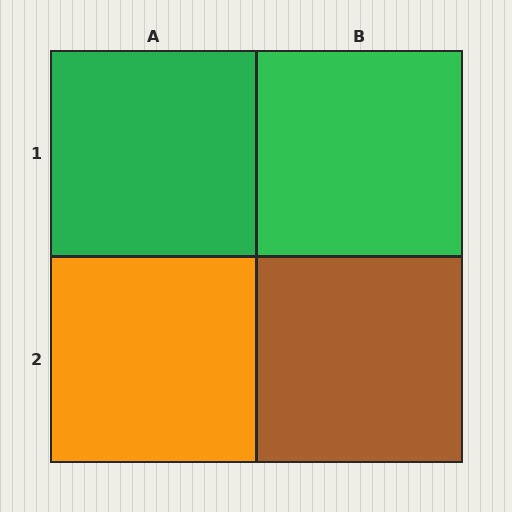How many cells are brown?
1 cell is brown.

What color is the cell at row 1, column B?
Green.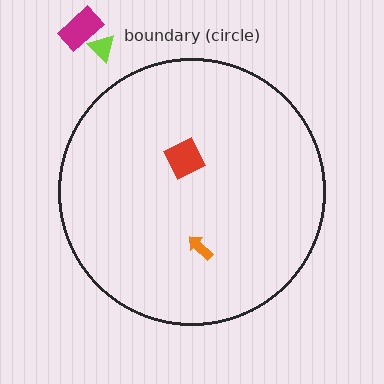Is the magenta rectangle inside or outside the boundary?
Outside.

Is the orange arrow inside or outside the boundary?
Inside.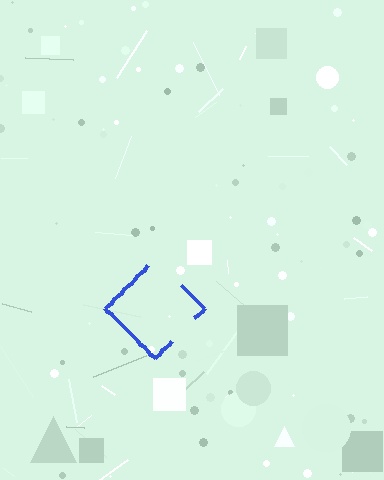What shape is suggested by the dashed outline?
The dashed outline suggests a diamond.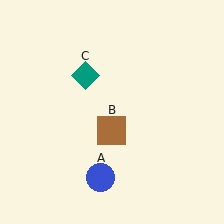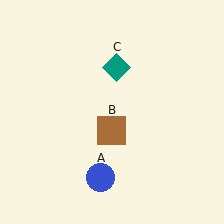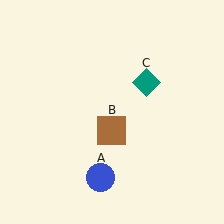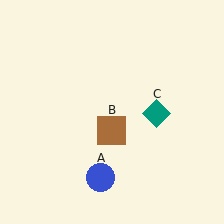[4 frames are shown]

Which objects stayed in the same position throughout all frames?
Blue circle (object A) and brown square (object B) remained stationary.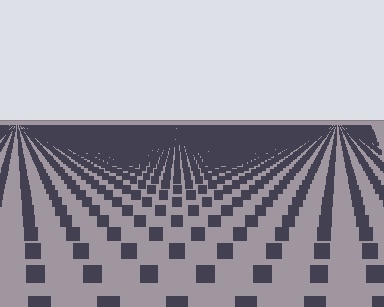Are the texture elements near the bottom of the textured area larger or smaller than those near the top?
Larger. Near the bottom, elements are closer to the viewer and appear at a bigger on-screen size.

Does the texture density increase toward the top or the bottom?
Density increases toward the top.